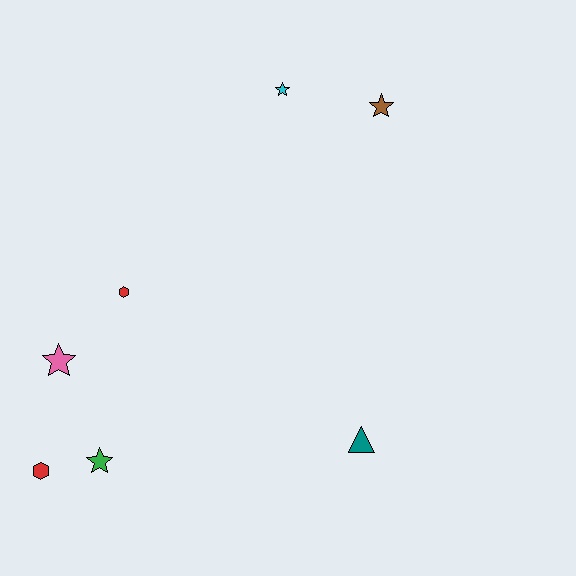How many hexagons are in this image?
There are 2 hexagons.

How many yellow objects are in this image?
There are no yellow objects.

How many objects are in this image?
There are 7 objects.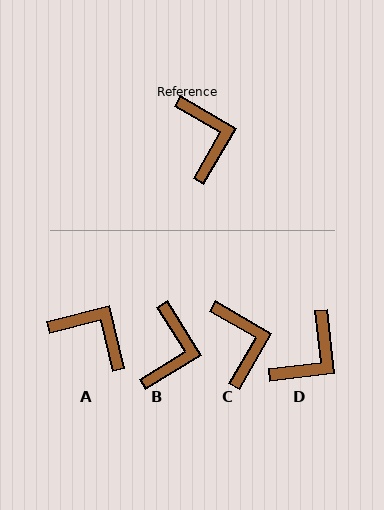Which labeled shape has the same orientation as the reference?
C.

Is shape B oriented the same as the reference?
No, it is off by about 28 degrees.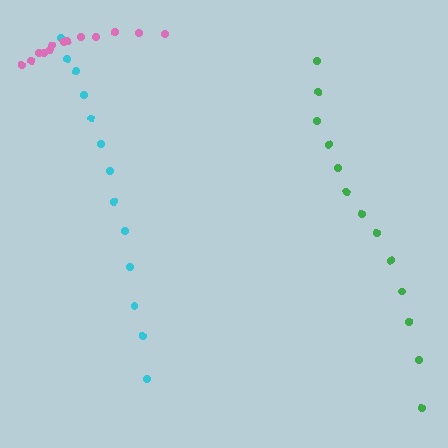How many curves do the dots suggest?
There are 3 distinct paths.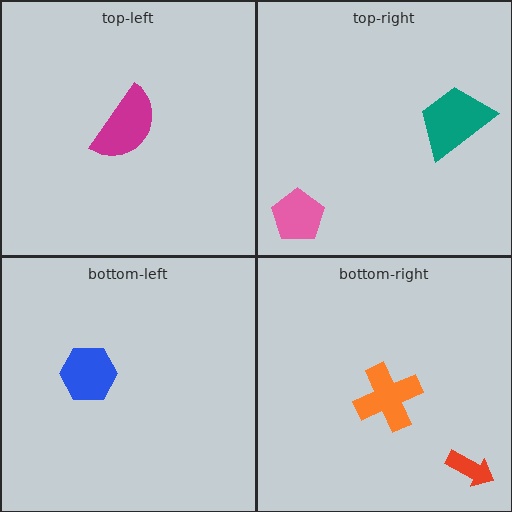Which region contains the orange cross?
The bottom-right region.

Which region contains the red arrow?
The bottom-right region.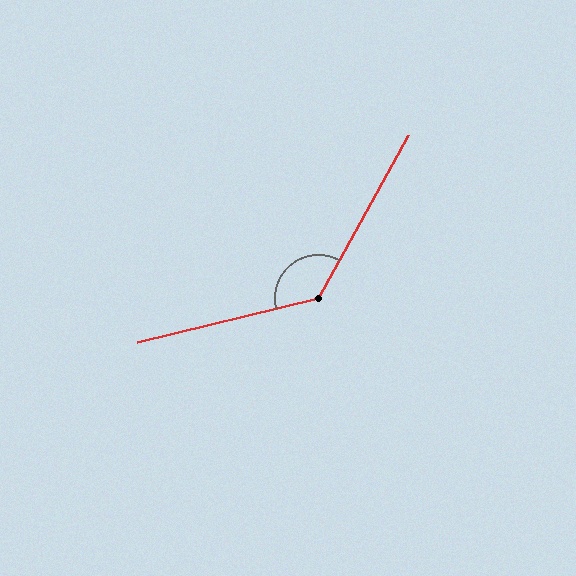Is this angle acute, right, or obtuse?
It is obtuse.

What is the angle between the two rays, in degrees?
Approximately 132 degrees.